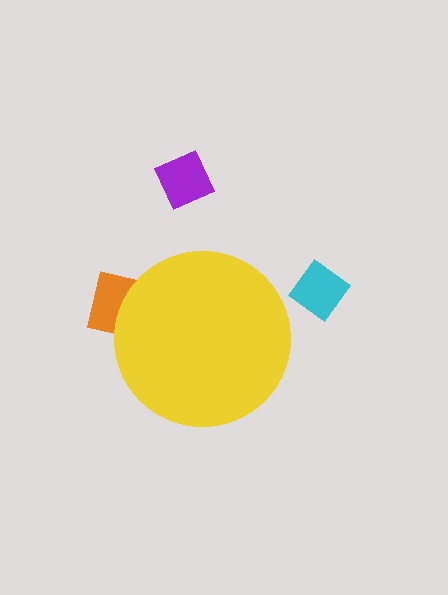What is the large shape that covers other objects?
A yellow circle.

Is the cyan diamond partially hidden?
No, the cyan diamond is fully visible.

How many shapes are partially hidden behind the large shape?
1 shape is partially hidden.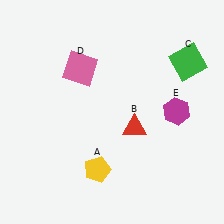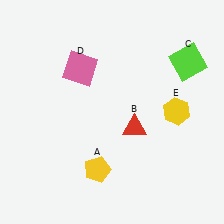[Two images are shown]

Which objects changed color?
C changed from green to lime. E changed from magenta to yellow.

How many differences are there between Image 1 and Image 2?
There are 2 differences between the two images.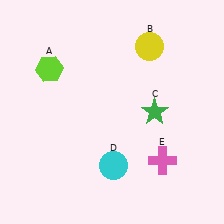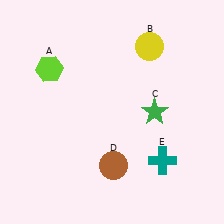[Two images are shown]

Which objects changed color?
D changed from cyan to brown. E changed from pink to teal.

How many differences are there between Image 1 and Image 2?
There are 2 differences between the two images.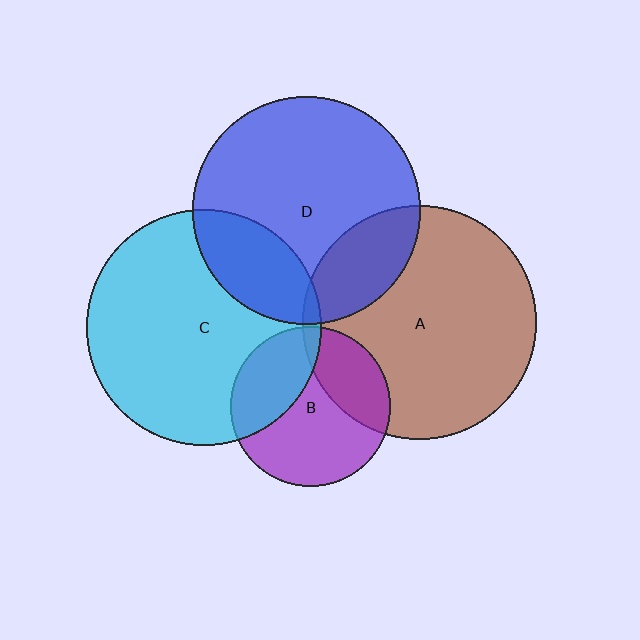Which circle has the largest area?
Circle C (cyan).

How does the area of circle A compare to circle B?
Approximately 2.1 times.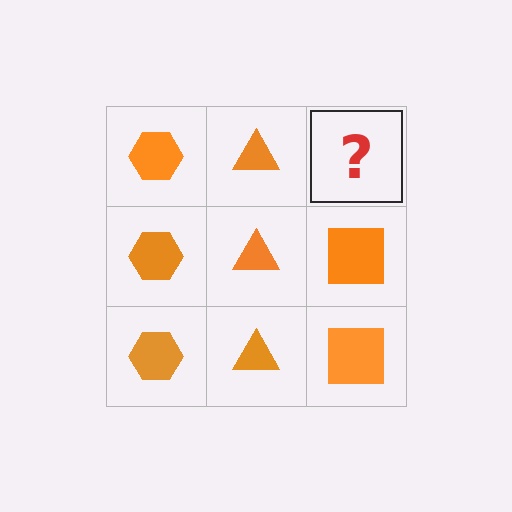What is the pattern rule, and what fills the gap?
The rule is that each column has a consistent shape. The gap should be filled with an orange square.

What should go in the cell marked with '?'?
The missing cell should contain an orange square.